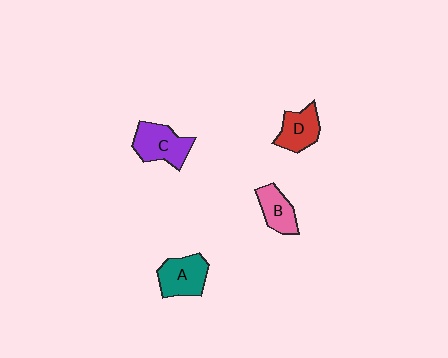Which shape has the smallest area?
Shape B (pink).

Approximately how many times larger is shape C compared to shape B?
Approximately 1.4 times.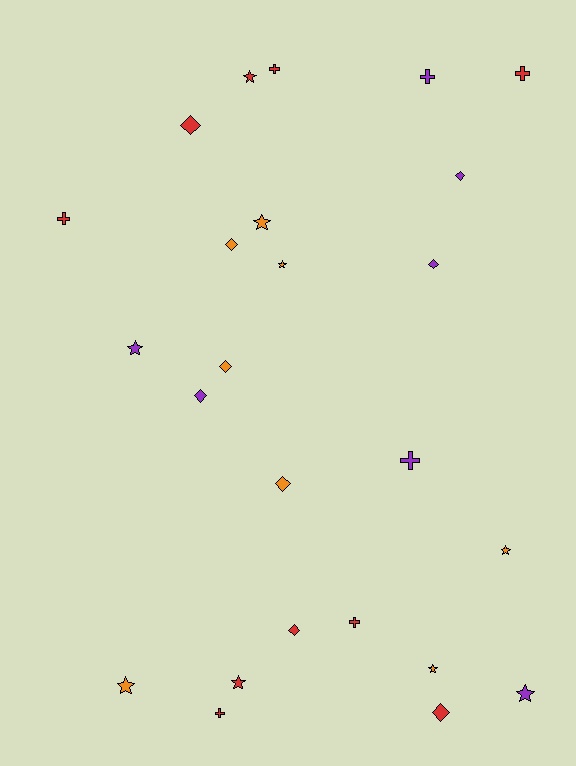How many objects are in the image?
There are 25 objects.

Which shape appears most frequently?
Star, with 9 objects.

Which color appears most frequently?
Red, with 10 objects.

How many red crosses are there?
There are 5 red crosses.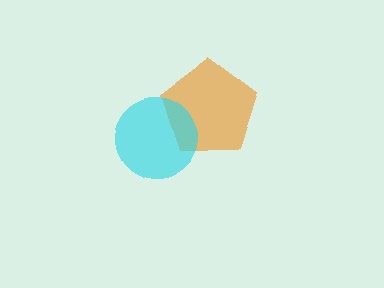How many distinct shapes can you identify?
There are 2 distinct shapes: an orange pentagon, a cyan circle.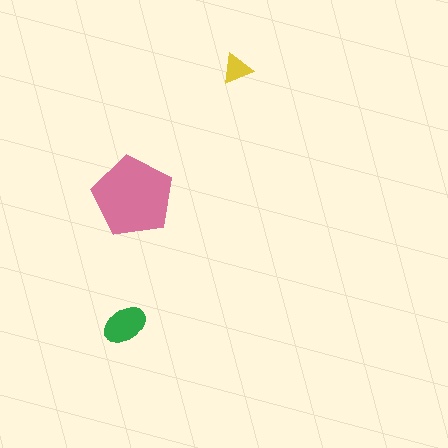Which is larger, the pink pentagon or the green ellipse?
The pink pentagon.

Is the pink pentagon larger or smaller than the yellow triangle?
Larger.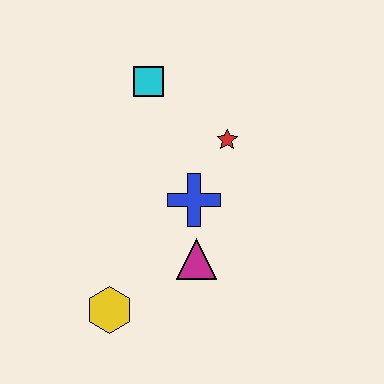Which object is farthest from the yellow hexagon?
The cyan square is farthest from the yellow hexagon.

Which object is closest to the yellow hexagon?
The magenta triangle is closest to the yellow hexagon.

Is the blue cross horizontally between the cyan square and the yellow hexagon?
No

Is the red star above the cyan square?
No